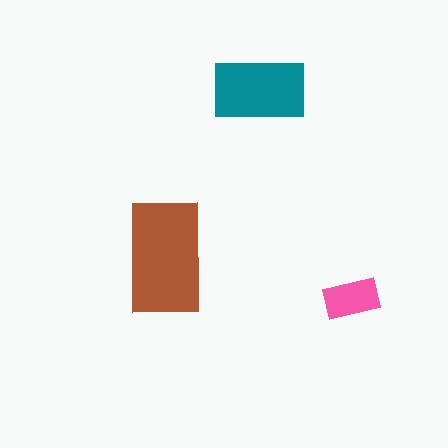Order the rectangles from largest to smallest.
the brown one, the teal one, the pink one.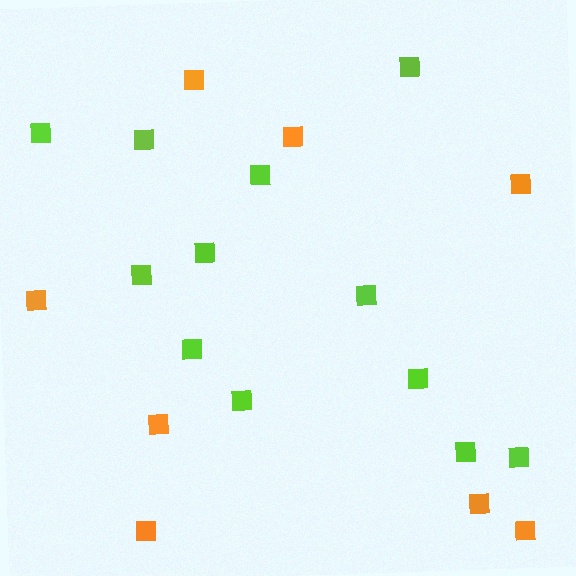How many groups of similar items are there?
There are 2 groups: one group of orange squares (8) and one group of lime squares (12).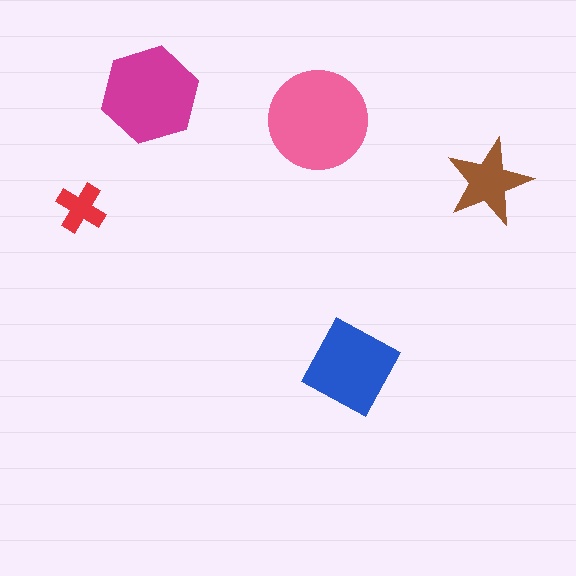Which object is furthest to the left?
The red cross is leftmost.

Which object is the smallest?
The red cross.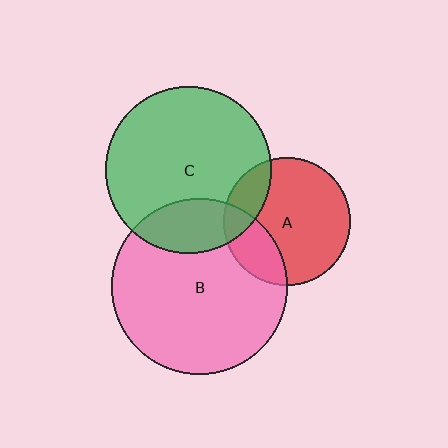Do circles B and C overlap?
Yes.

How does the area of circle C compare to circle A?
Approximately 1.7 times.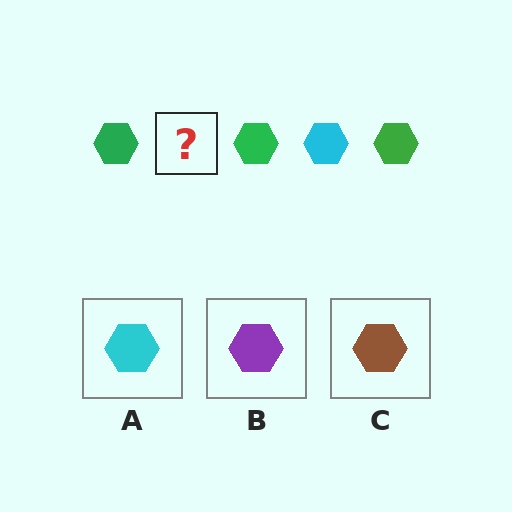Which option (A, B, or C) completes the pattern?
A.